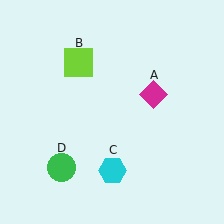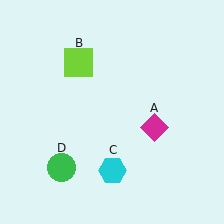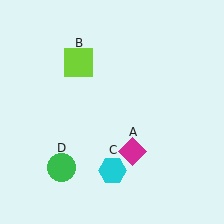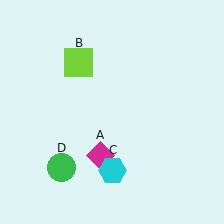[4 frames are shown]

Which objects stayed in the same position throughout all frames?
Lime square (object B) and cyan hexagon (object C) and green circle (object D) remained stationary.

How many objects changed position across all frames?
1 object changed position: magenta diamond (object A).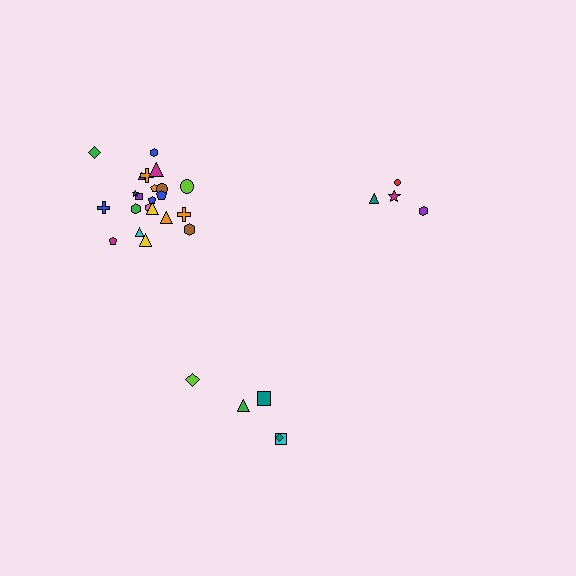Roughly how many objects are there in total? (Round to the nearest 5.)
Roughly 30 objects in total.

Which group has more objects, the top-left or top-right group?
The top-left group.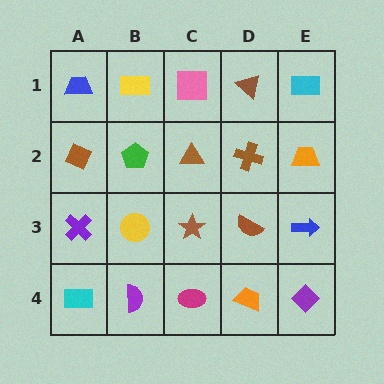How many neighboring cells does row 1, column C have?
3.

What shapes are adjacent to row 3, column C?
A brown triangle (row 2, column C), a magenta ellipse (row 4, column C), a yellow circle (row 3, column B), a brown semicircle (row 3, column D).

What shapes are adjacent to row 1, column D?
A brown cross (row 2, column D), a pink square (row 1, column C), a cyan rectangle (row 1, column E).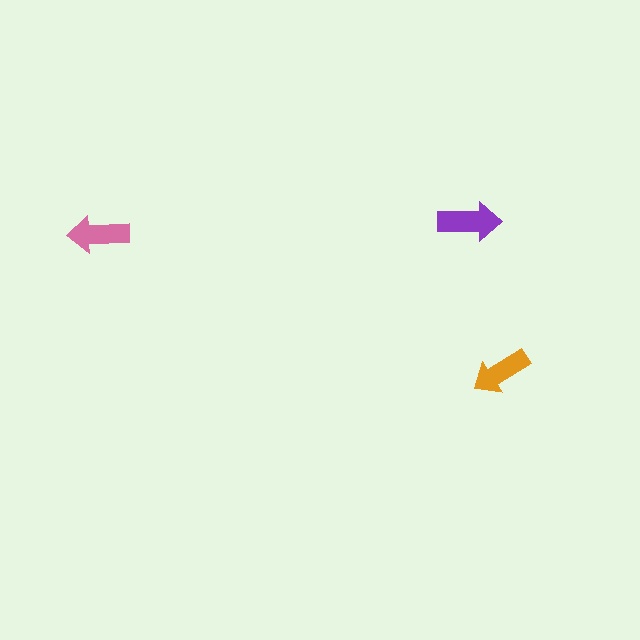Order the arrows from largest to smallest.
the purple one, the pink one, the orange one.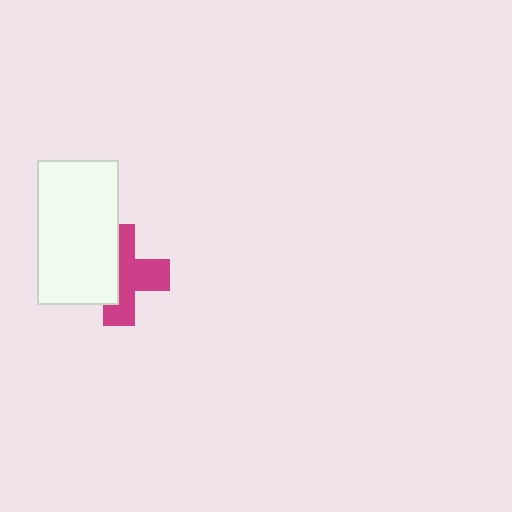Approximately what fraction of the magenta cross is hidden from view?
Roughly 45% of the magenta cross is hidden behind the white rectangle.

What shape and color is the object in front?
The object in front is a white rectangle.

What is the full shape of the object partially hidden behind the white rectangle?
The partially hidden object is a magenta cross.